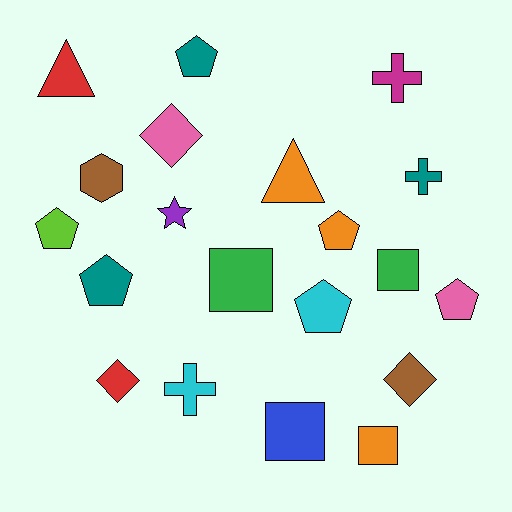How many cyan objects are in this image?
There are 2 cyan objects.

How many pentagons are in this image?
There are 6 pentagons.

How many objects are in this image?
There are 20 objects.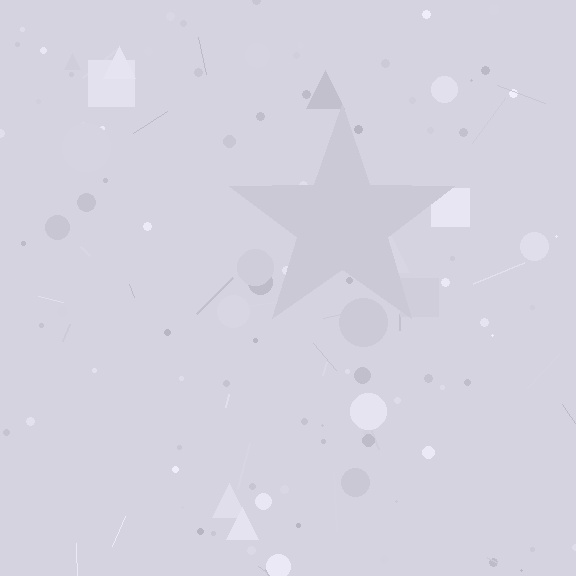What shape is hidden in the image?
A star is hidden in the image.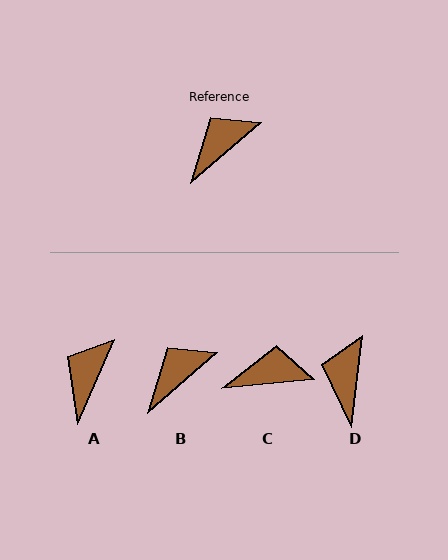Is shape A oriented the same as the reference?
No, it is off by about 25 degrees.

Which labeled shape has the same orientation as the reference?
B.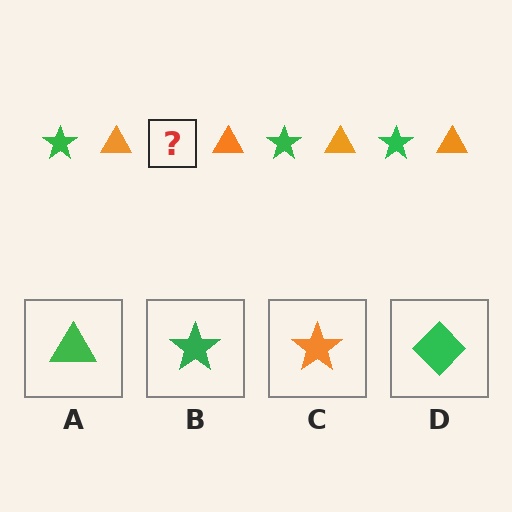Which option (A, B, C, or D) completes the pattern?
B.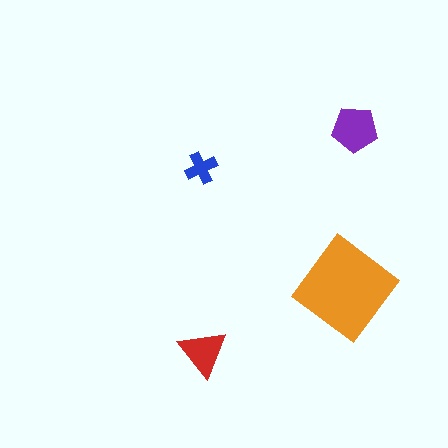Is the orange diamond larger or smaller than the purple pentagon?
Larger.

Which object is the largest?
The orange diamond.